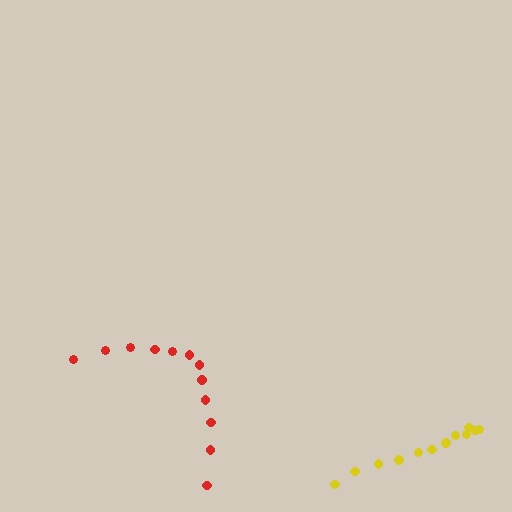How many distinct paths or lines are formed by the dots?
There are 2 distinct paths.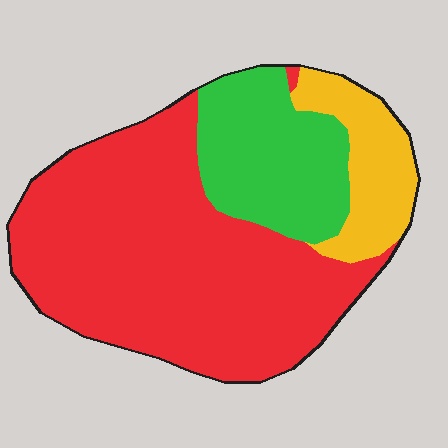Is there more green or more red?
Red.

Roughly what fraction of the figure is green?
Green covers around 20% of the figure.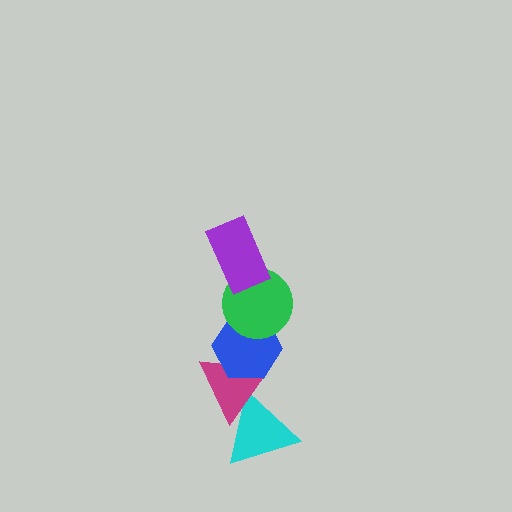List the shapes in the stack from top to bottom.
From top to bottom: the purple rectangle, the green circle, the blue hexagon, the magenta triangle, the cyan triangle.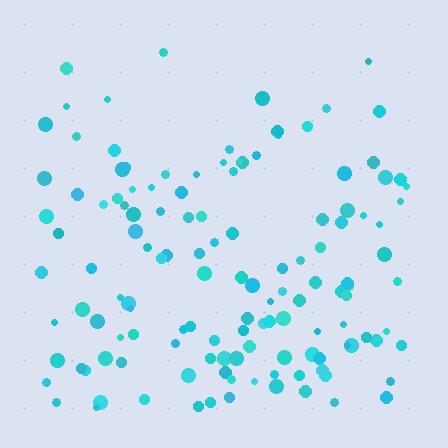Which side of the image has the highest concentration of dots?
The bottom.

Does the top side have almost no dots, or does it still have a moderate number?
Still a moderate number, just noticeably fewer than the bottom.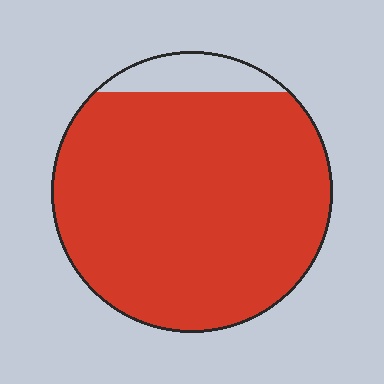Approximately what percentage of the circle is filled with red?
Approximately 90%.